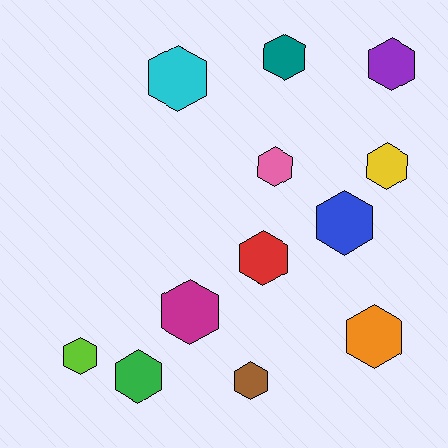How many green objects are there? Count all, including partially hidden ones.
There is 1 green object.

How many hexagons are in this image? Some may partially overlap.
There are 12 hexagons.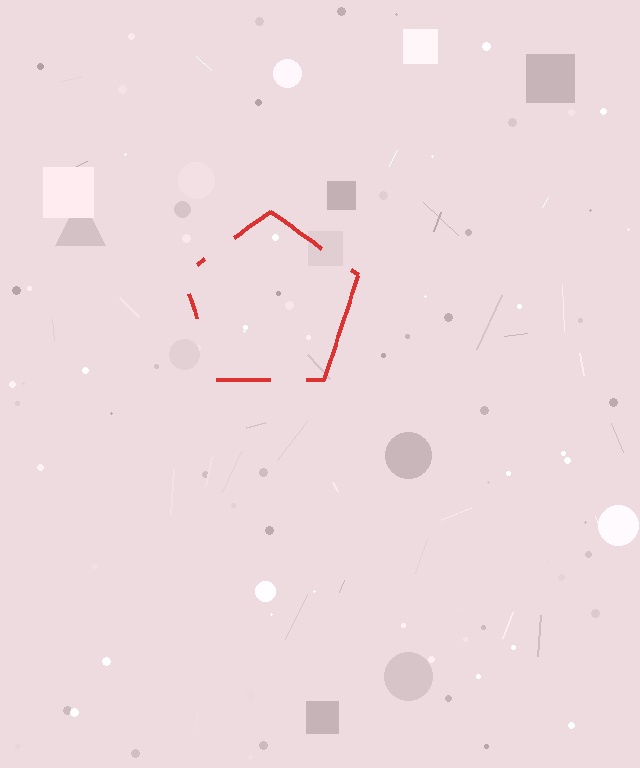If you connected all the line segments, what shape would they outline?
They would outline a pentagon.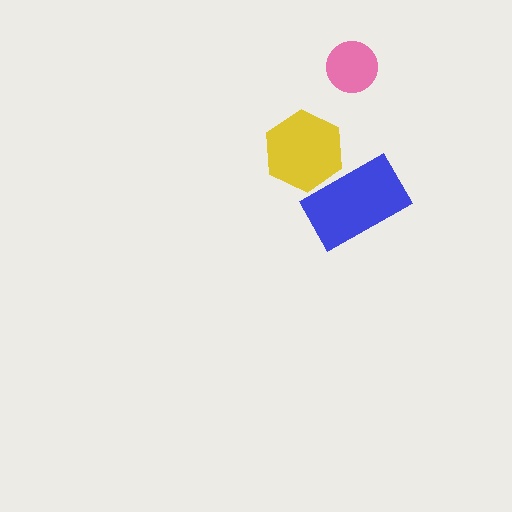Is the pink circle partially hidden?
No, no other shape covers it.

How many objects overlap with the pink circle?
0 objects overlap with the pink circle.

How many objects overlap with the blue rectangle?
1 object overlaps with the blue rectangle.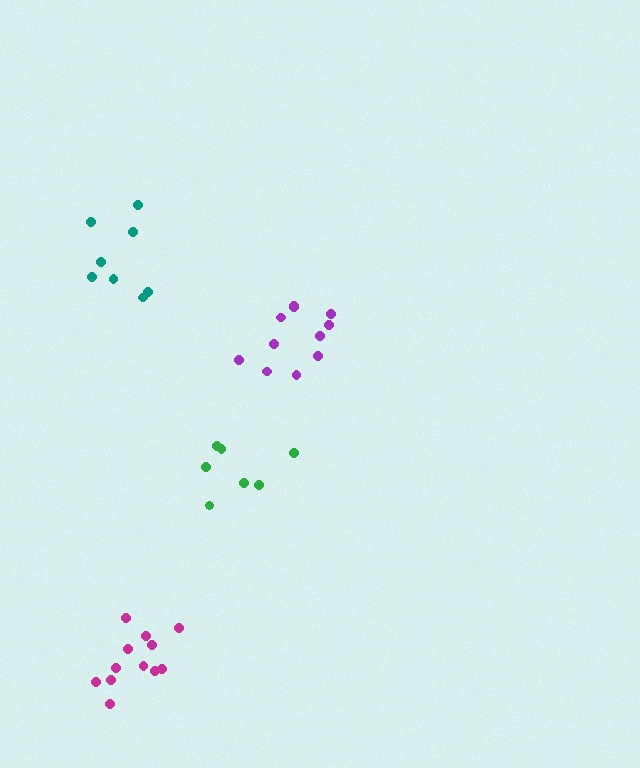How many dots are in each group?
Group 1: 12 dots, Group 2: 7 dots, Group 3: 8 dots, Group 4: 11 dots (38 total).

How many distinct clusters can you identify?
There are 4 distinct clusters.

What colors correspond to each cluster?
The clusters are colored: magenta, green, teal, purple.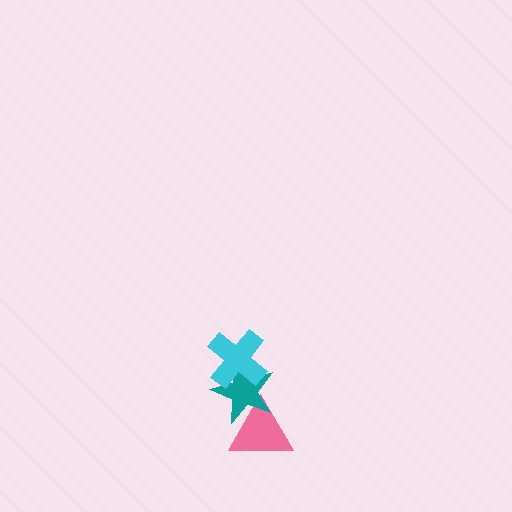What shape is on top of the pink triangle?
The teal star is on top of the pink triangle.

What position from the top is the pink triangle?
The pink triangle is 3rd from the top.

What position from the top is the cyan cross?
The cyan cross is 1st from the top.